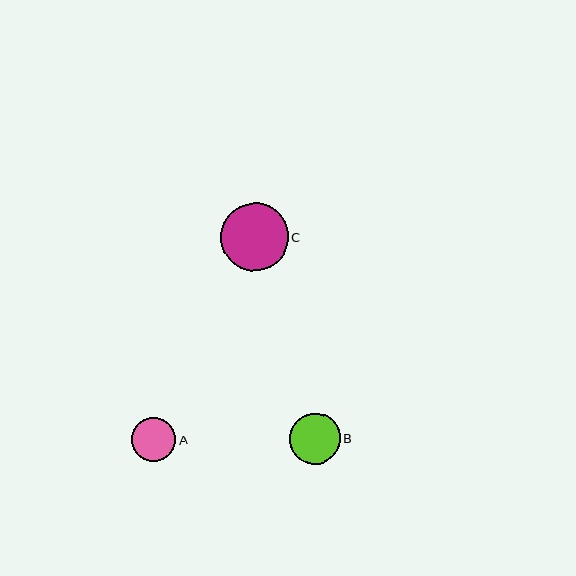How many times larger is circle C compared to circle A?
Circle C is approximately 1.5 times the size of circle A.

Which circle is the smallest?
Circle A is the smallest with a size of approximately 45 pixels.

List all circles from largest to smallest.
From largest to smallest: C, B, A.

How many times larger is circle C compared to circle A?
Circle C is approximately 1.5 times the size of circle A.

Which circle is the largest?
Circle C is the largest with a size of approximately 68 pixels.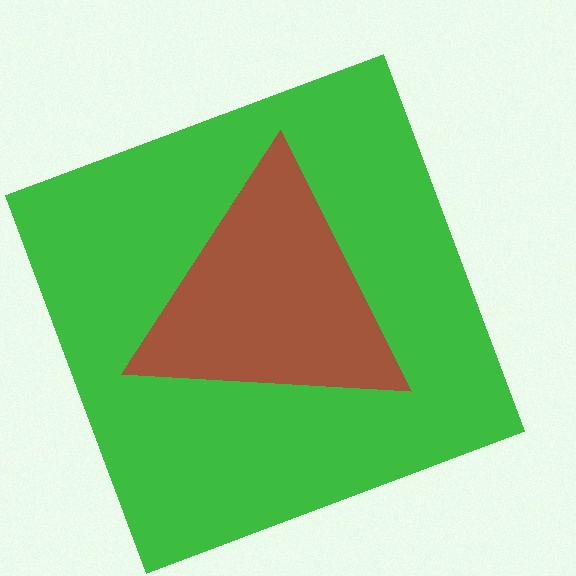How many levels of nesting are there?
2.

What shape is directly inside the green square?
The brown triangle.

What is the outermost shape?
The green square.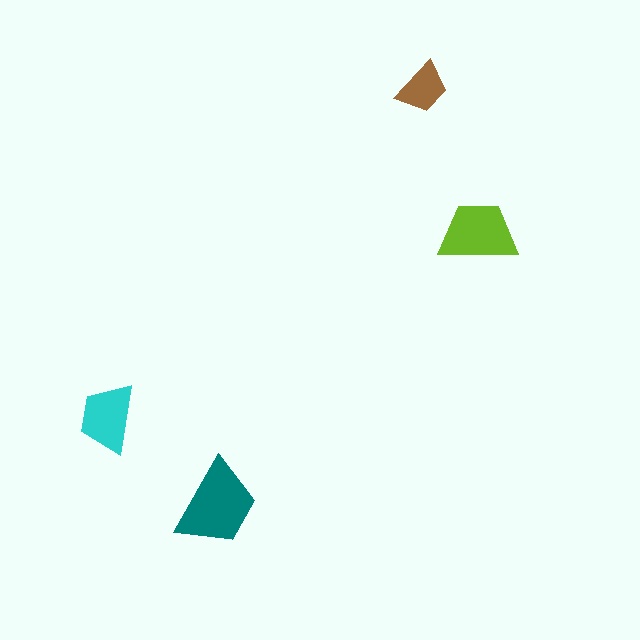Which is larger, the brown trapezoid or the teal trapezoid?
The teal one.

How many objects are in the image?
There are 4 objects in the image.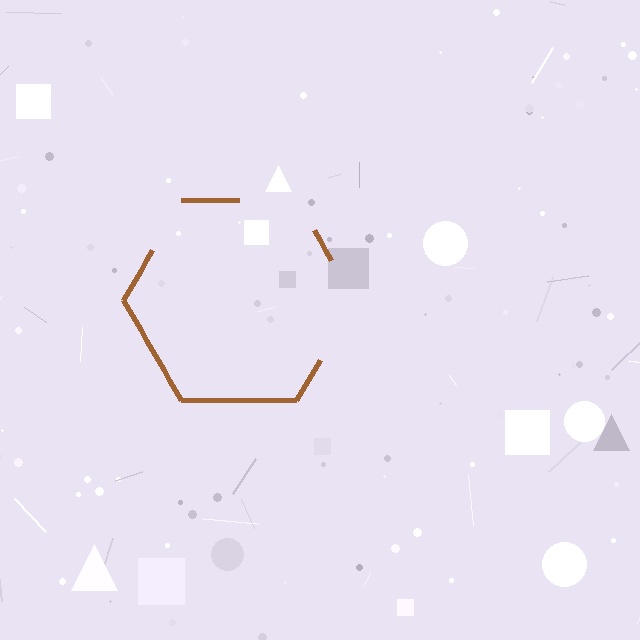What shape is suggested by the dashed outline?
The dashed outline suggests a hexagon.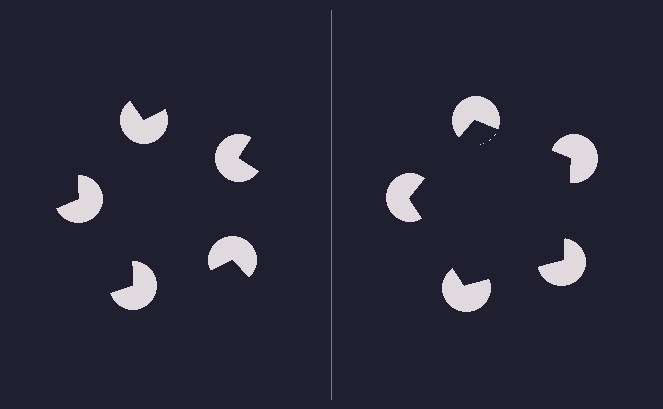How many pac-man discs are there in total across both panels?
10 — 5 on each side.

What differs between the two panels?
The pac-man discs are positioned identically on both sides; only the wedge orientations differ. On the right they align to a pentagon; on the left they are misaligned.